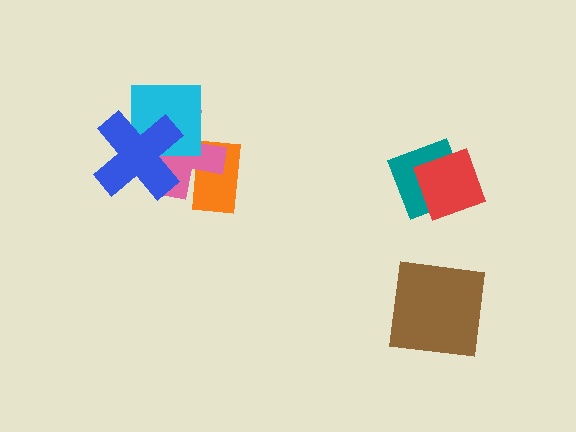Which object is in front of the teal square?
The red square is in front of the teal square.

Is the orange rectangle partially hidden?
Yes, it is partially covered by another shape.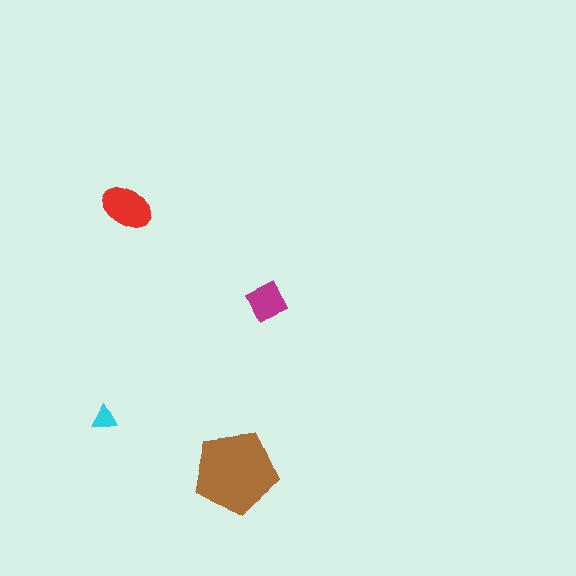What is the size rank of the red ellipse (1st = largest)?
2nd.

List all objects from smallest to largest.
The cyan triangle, the magenta diamond, the red ellipse, the brown pentagon.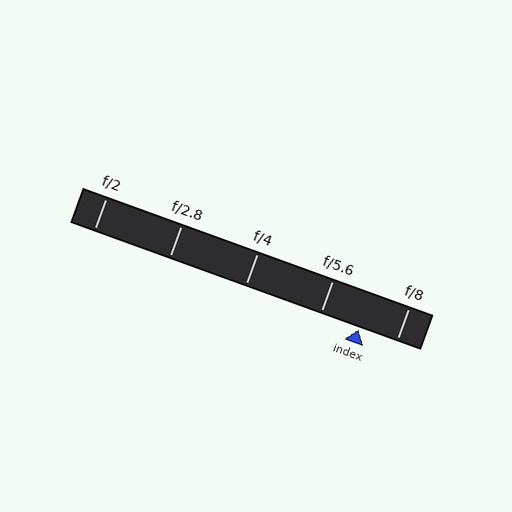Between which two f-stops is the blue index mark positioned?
The index mark is between f/5.6 and f/8.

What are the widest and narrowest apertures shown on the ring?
The widest aperture shown is f/2 and the narrowest is f/8.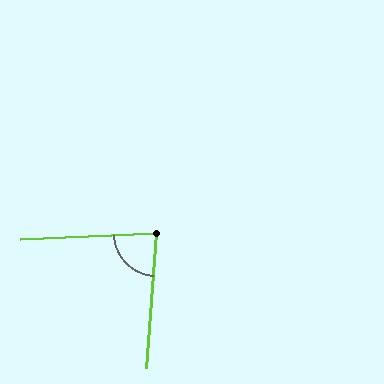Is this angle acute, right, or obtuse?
It is acute.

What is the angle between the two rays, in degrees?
Approximately 83 degrees.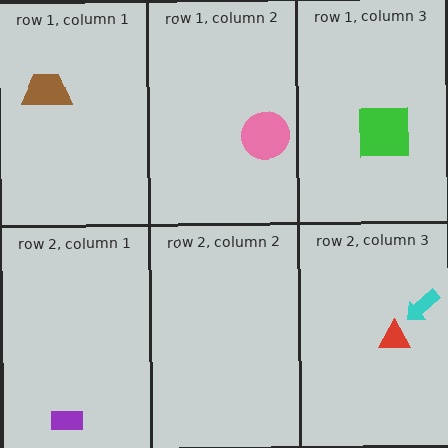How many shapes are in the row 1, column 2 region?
1.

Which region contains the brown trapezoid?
The row 1, column 1 region.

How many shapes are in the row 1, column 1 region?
1.